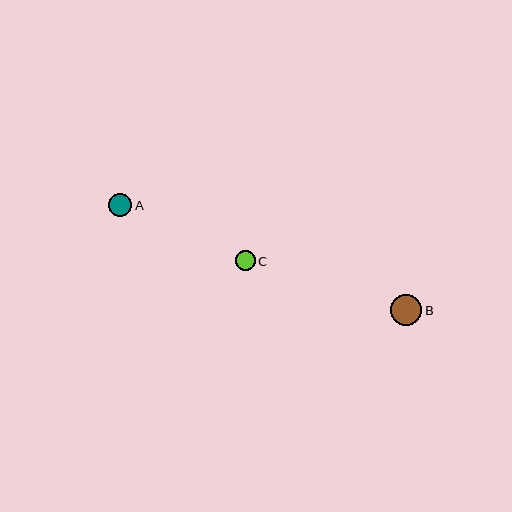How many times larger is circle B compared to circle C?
Circle B is approximately 1.5 times the size of circle C.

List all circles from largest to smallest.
From largest to smallest: B, A, C.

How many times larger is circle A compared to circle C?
Circle A is approximately 1.1 times the size of circle C.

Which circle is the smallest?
Circle C is the smallest with a size of approximately 20 pixels.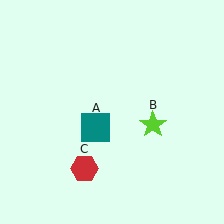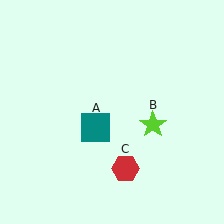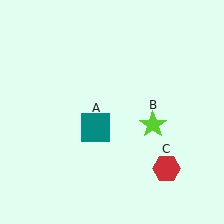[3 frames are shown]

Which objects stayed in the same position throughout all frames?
Teal square (object A) and lime star (object B) remained stationary.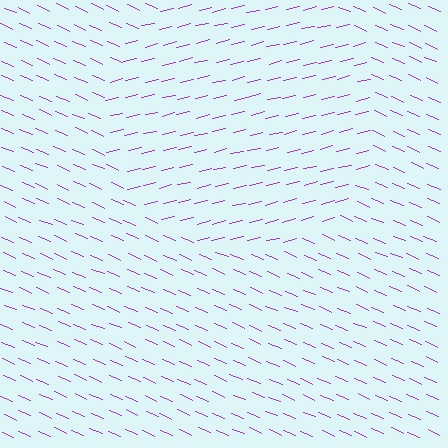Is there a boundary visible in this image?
Yes, there is a texture boundary formed by a change in line orientation.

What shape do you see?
I see a circle.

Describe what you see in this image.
The image is filled with small purple line segments. A circle region in the image has lines oriented differently from the surrounding lines, creating a visible texture boundary.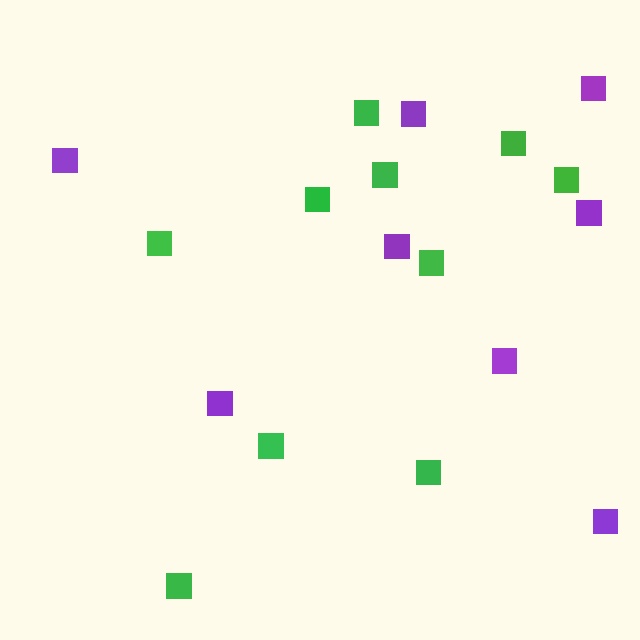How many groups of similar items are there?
There are 2 groups: one group of green squares (10) and one group of purple squares (8).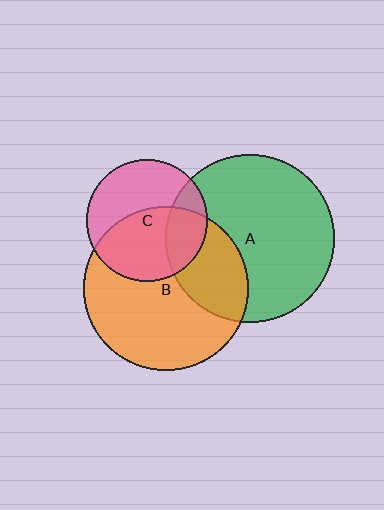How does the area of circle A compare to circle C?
Approximately 1.9 times.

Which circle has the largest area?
Circle A (green).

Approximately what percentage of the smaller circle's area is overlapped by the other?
Approximately 25%.